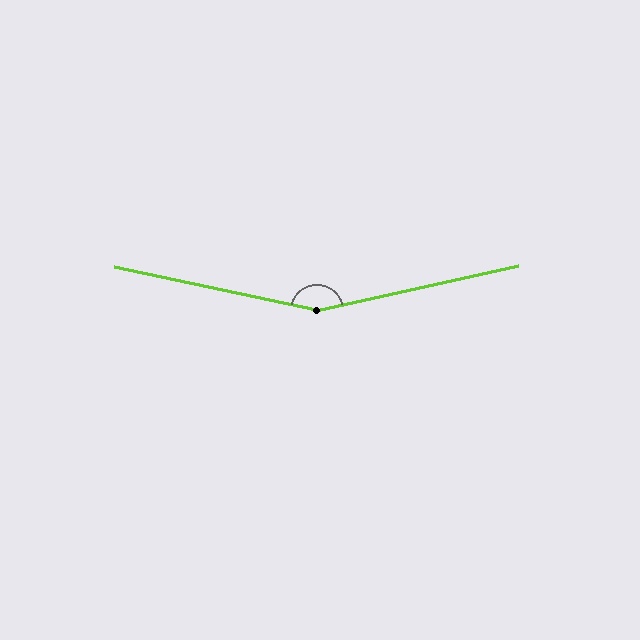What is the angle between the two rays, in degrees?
Approximately 156 degrees.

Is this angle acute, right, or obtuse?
It is obtuse.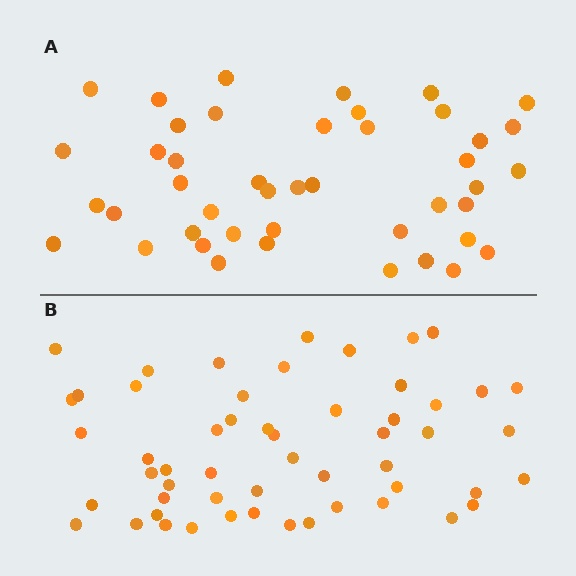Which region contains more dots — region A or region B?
Region B (the bottom region) has more dots.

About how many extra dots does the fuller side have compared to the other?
Region B has roughly 10 or so more dots than region A.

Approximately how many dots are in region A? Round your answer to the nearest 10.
About 40 dots. (The exact count is 44, which rounds to 40.)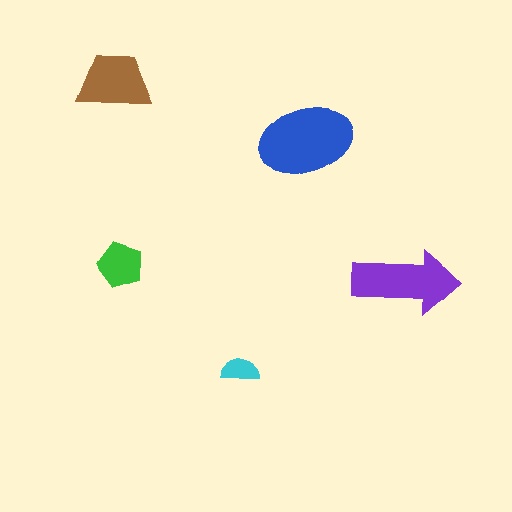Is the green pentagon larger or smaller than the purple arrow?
Smaller.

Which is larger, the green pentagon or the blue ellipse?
The blue ellipse.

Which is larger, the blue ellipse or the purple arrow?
The blue ellipse.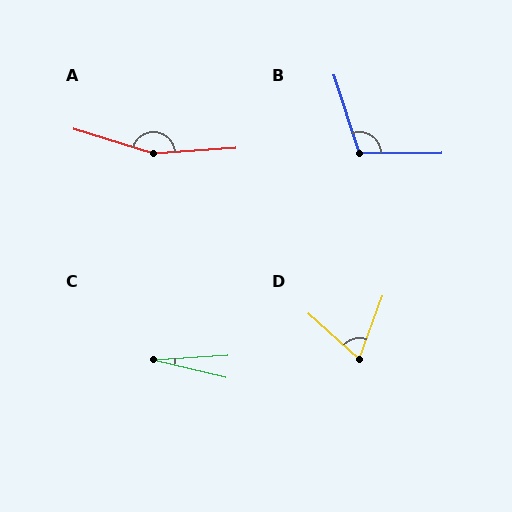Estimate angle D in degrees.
Approximately 68 degrees.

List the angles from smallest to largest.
C (17°), D (68°), B (108°), A (159°).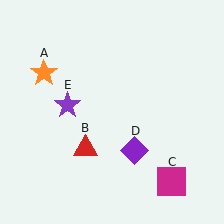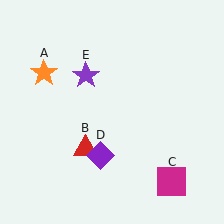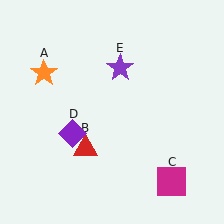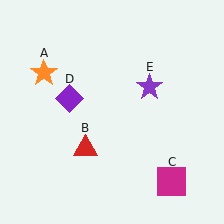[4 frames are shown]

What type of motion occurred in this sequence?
The purple diamond (object D), purple star (object E) rotated clockwise around the center of the scene.